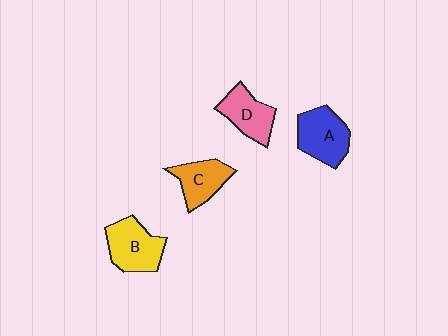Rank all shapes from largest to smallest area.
From largest to smallest: B (yellow), A (blue), D (pink), C (orange).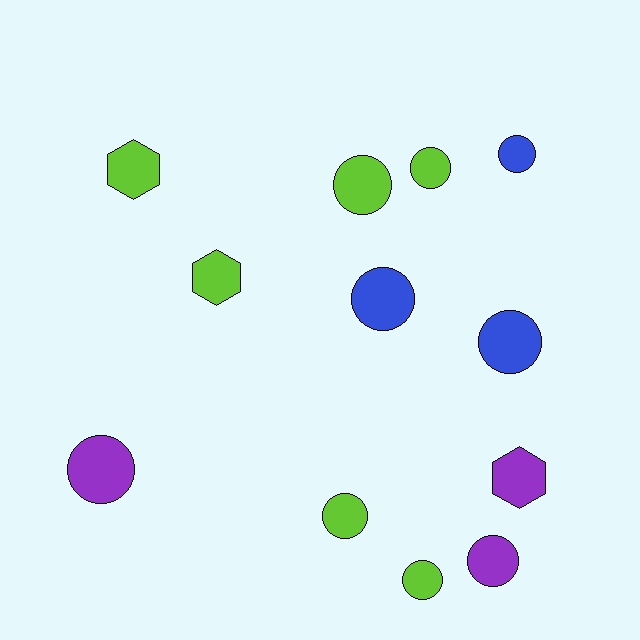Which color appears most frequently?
Lime, with 6 objects.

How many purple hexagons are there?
There is 1 purple hexagon.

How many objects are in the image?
There are 12 objects.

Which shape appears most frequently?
Circle, with 9 objects.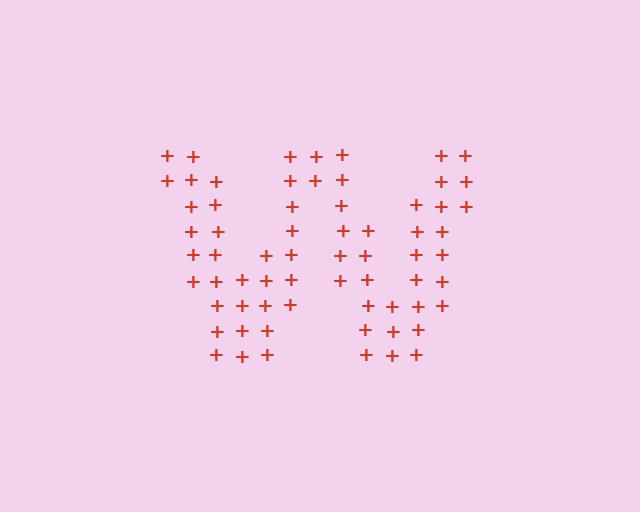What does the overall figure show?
The overall figure shows the letter W.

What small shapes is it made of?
It is made of small plus signs.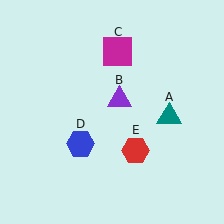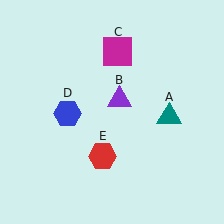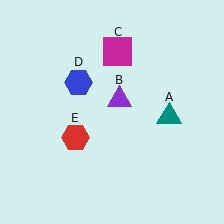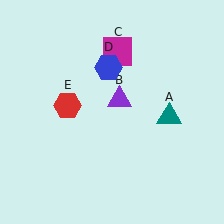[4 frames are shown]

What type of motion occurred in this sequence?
The blue hexagon (object D), red hexagon (object E) rotated clockwise around the center of the scene.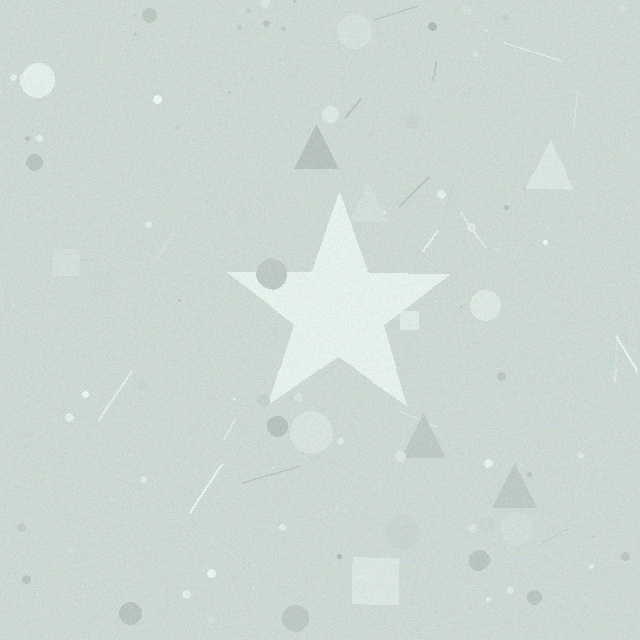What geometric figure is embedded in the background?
A star is embedded in the background.